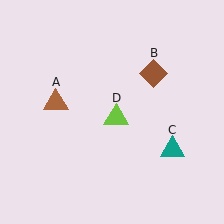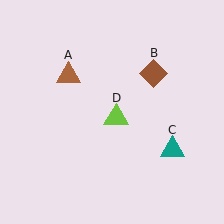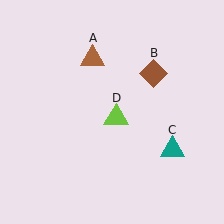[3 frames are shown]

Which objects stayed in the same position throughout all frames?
Brown diamond (object B) and teal triangle (object C) and lime triangle (object D) remained stationary.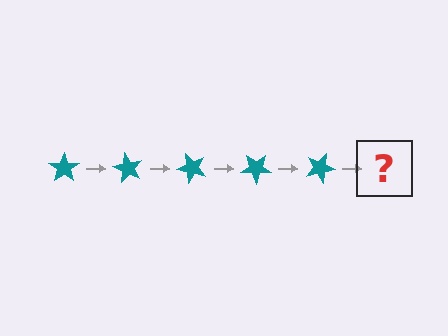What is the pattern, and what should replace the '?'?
The pattern is that the star rotates 60 degrees each step. The '?' should be a teal star rotated 300 degrees.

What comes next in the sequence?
The next element should be a teal star rotated 300 degrees.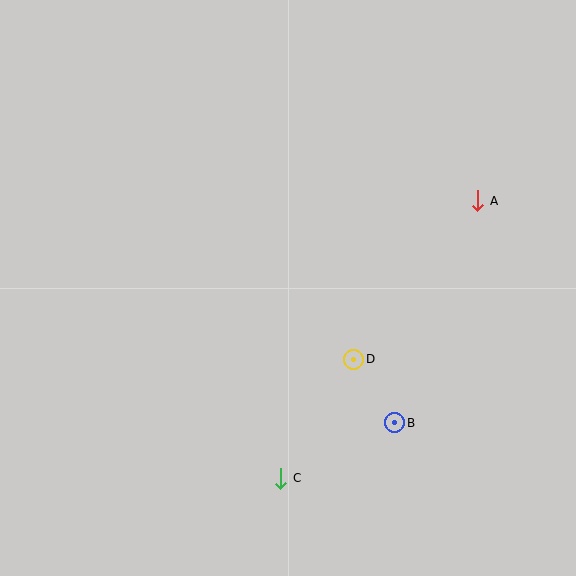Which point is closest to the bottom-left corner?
Point C is closest to the bottom-left corner.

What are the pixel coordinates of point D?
Point D is at (354, 359).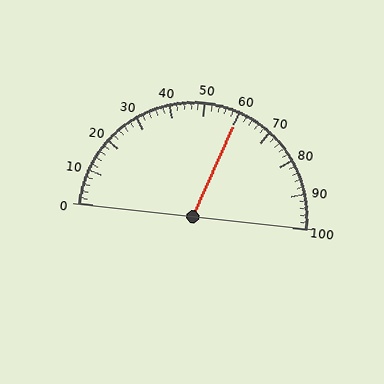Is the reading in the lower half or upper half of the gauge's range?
The reading is in the upper half of the range (0 to 100).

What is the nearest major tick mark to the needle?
The nearest major tick mark is 60.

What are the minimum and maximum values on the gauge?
The gauge ranges from 0 to 100.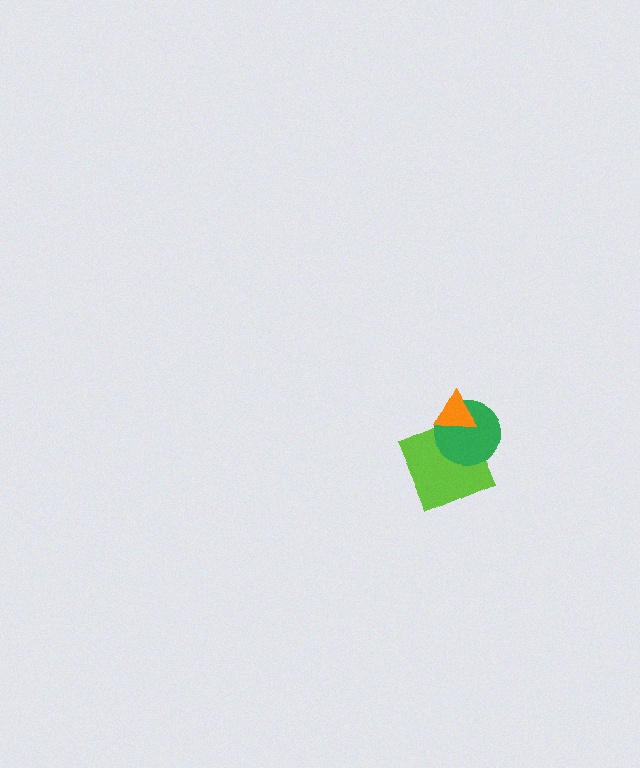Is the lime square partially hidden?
Yes, it is partially covered by another shape.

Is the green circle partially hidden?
Yes, it is partially covered by another shape.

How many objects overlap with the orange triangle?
2 objects overlap with the orange triangle.